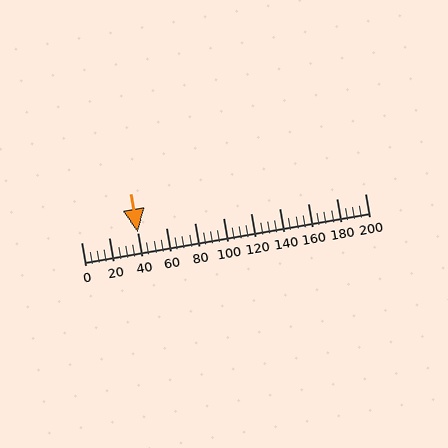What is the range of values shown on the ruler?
The ruler shows values from 0 to 200.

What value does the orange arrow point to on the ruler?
The orange arrow points to approximately 40.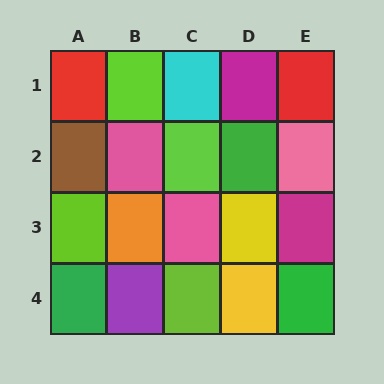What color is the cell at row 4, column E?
Green.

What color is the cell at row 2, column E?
Pink.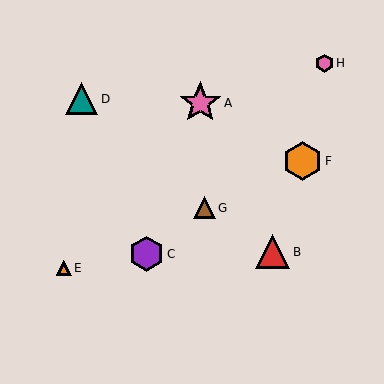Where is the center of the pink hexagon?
The center of the pink hexagon is at (324, 63).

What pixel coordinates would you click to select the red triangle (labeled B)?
Click at (272, 252) to select the red triangle B.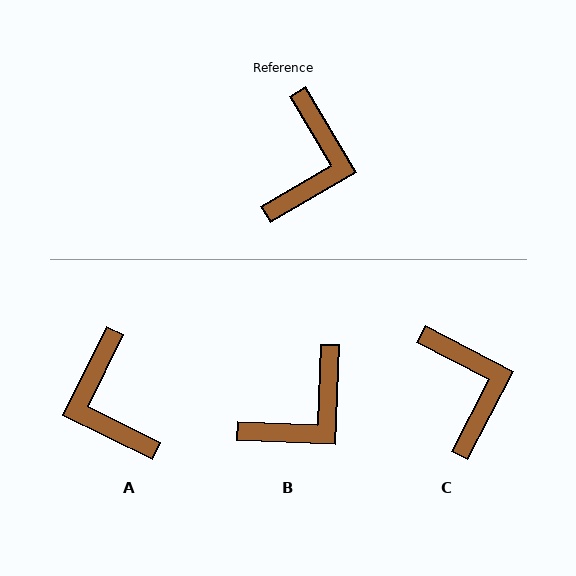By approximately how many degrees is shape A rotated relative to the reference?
Approximately 146 degrees clockwise.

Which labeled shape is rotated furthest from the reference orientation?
A, about 146 degrees away.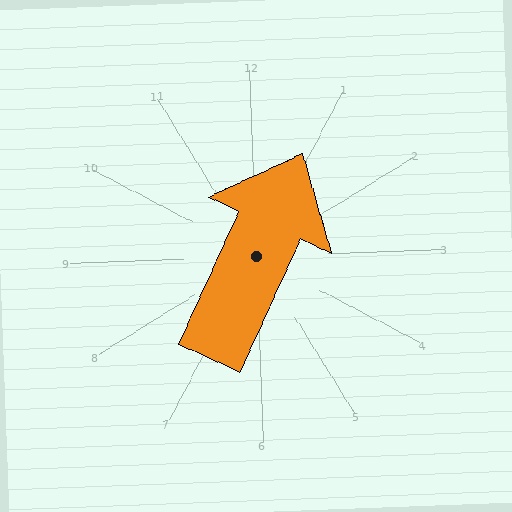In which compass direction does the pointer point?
Northeast.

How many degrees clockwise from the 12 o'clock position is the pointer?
Approximately 27 degrees.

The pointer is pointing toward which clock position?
Roughly 1 o'clock.